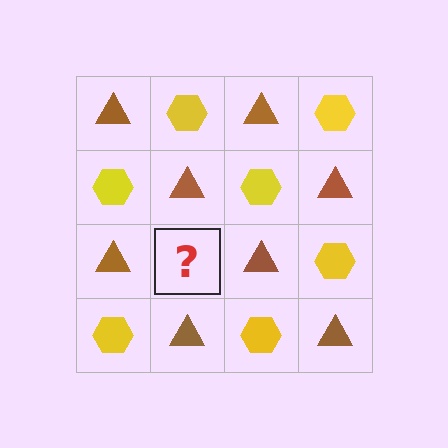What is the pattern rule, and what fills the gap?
The rule is that it alternates brown triangle and yellow hexagon in a checkerboard pattern. The gap should be filled with a yellow hexagon.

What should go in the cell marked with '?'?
The missing cell should contain a yellow hexagon.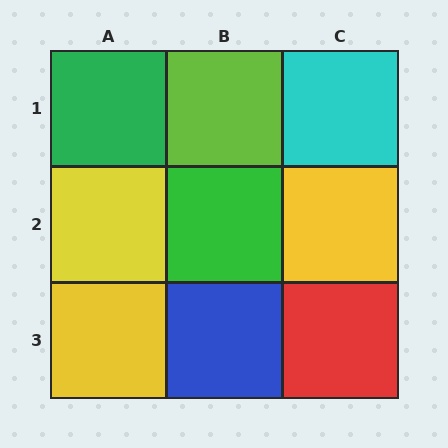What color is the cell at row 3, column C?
Red.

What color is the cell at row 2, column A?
Yellow.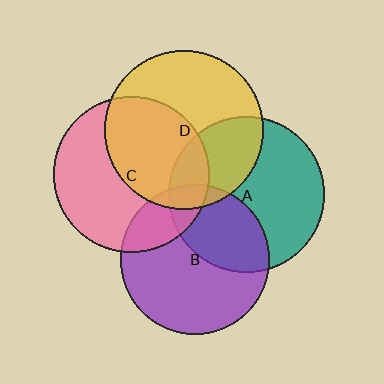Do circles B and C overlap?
Yes.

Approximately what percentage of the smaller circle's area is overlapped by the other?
Approximately 20%.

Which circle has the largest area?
Circle D (yellow).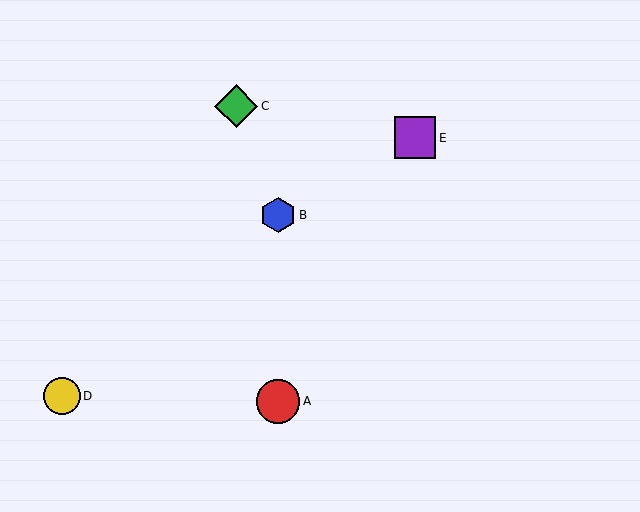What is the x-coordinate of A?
Object A is at x≈278.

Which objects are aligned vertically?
Objects A, B are aligned vertically.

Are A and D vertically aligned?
No, A is at x≈278 and D is at x≈62.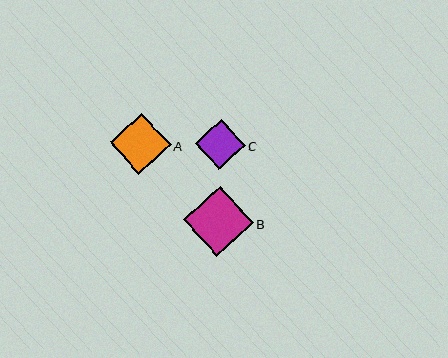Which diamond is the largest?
Diamond B is the largest with a size of approximately 70 pixels.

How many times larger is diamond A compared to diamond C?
Diamond A is approximately 1.2 times the size of diamond C.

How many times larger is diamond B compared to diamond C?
Diamond B is approximately 1.4 times the size of diamond C.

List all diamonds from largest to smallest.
From largest to smallest: B, A, C.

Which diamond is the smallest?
Diamond C is the smallest with a size of approximately 50 pixels.